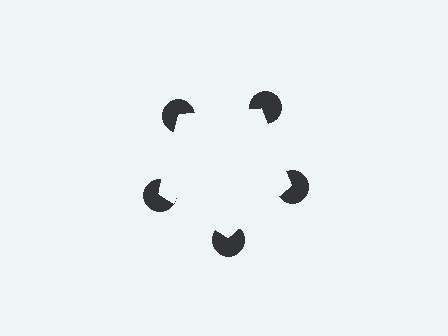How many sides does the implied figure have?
5 sides.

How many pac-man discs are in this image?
There are 5 — one at each vertex of the illusory pentagon.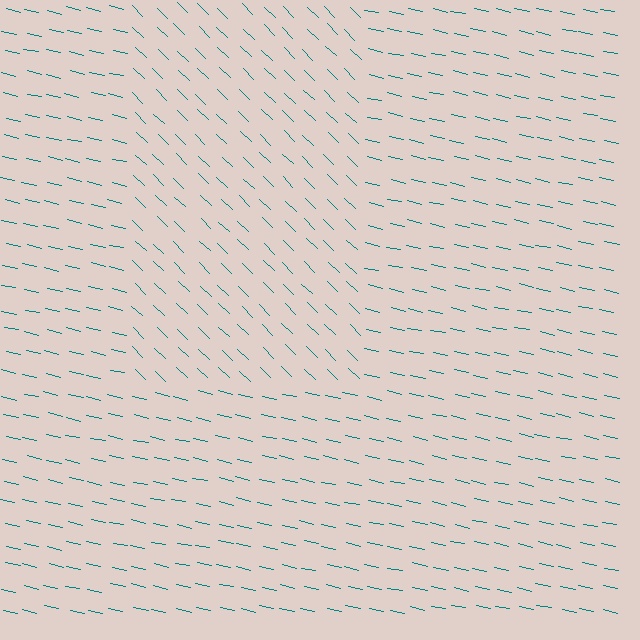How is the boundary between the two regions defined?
The boundary is defined purely by a change in line orientation (approximately 32 degrees difference). All lines are the same color and thickness.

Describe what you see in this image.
The image is filled with small teal line segments. A rectangle region in the image has lines oriented differently from the surrounding lines, creating a visible texture boundary.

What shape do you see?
I see a rectangle.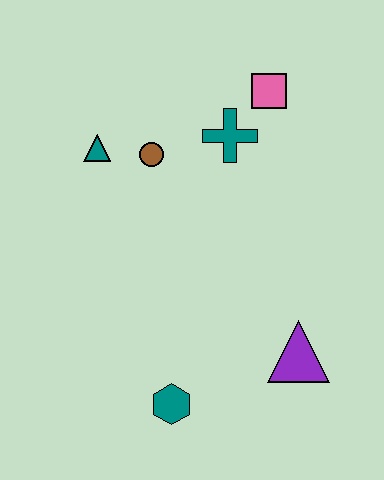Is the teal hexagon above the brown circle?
No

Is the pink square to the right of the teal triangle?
Yes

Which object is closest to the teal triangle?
The brown circle is closest to the teal triangle.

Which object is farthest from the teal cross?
The teal hexagon is farthest from the teal cross.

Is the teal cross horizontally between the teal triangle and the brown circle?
No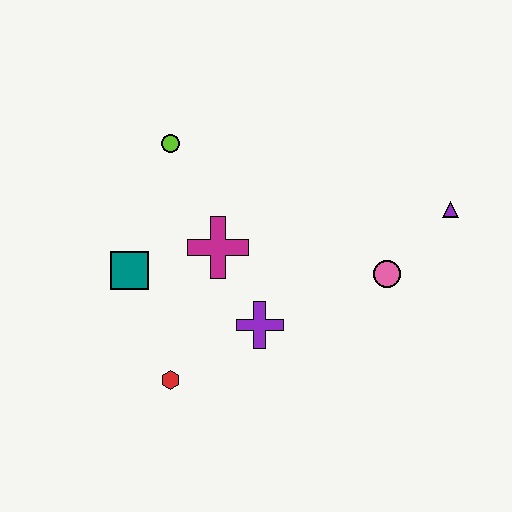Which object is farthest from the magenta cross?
The purple triangle is farthest from the magenta cross.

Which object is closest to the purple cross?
The magenta cross is closest to the purple cross.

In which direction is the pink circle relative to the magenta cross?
The pink circle is to the right of the magenta cross.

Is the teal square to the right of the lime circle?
No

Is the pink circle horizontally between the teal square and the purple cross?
No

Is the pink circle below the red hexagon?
No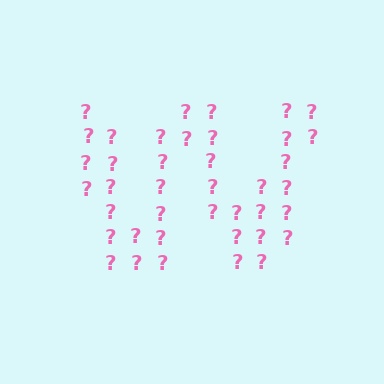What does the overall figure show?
The overall figure shows the letter W.